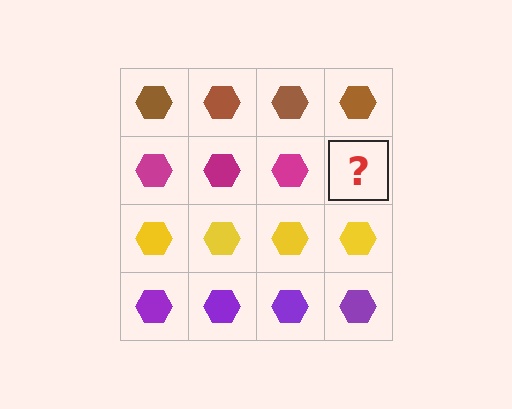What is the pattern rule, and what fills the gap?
The rule is that each row has a consistent color. The gap should be filled with a magenta hexagon.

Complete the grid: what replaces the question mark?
The question mark should be replaced with a magenta hexagon.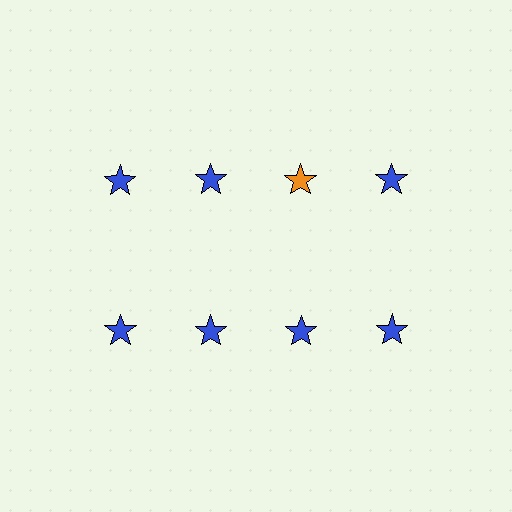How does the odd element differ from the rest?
It has a different color: orange instead of blue.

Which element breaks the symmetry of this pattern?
The orange star in the top row, center column breaks the symmetry. All other shapes are blue stars.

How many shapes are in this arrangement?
There are 8 shapes arranged in a grid pattern.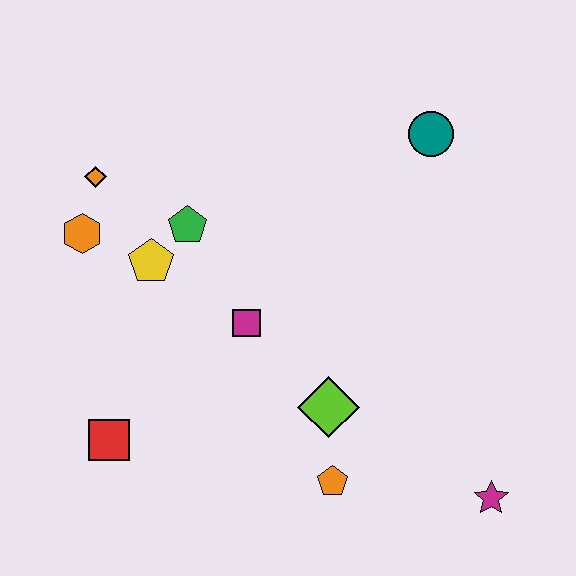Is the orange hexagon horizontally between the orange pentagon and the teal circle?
No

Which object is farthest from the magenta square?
The magenta star is farthest from the magenta square.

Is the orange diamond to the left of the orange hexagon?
No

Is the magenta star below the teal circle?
Yes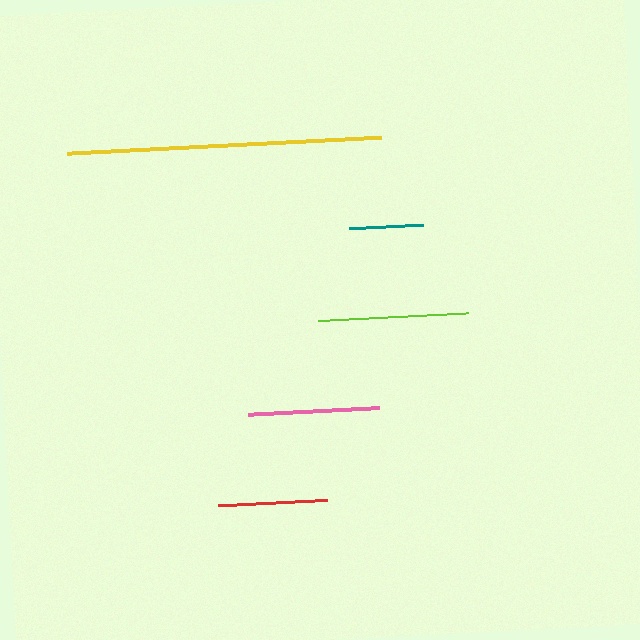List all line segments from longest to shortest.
From longest to shortest: yellow, lime, pink, red, teal.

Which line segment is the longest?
The yellow line is the longest at approximately 314 pixels.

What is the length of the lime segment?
The lime segment is approximately 150 pixels long.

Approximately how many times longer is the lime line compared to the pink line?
The lime line is approximately 1.1 times the length of the pink line.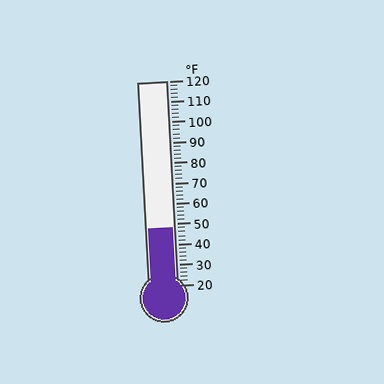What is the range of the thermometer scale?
The thermometer scale ranges from 20°F to 120°F.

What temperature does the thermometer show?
The thermometer shows approximately 48°F.